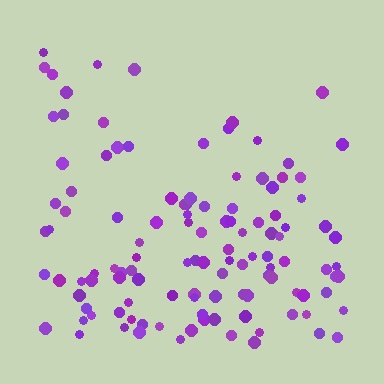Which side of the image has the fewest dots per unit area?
The top.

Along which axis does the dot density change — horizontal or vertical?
Vertical.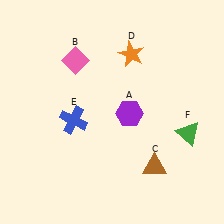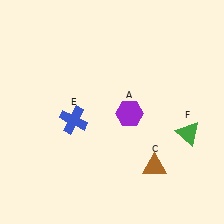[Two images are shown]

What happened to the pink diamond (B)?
The pink diamond (B) was removed in Image 2. It was in the top-left area of Image 1.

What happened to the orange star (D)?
The orange star (D) was removed in Image 2. It was in the top-right area of Image 1.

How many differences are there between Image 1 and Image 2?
There are 2 differences between the two images.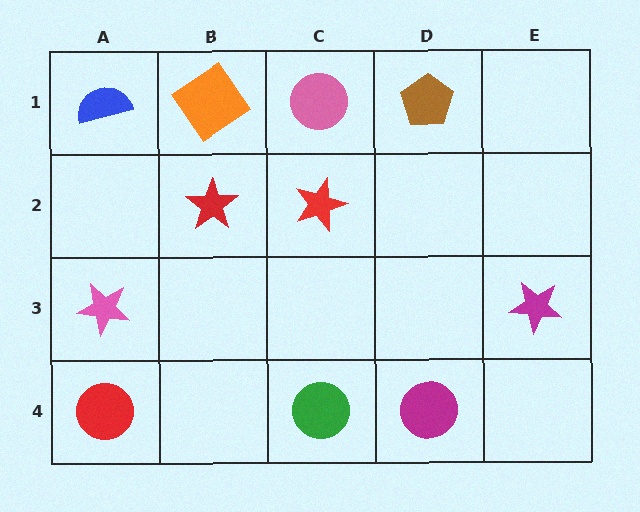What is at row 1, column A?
A blue semicircle.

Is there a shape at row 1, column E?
No, that cell is empty.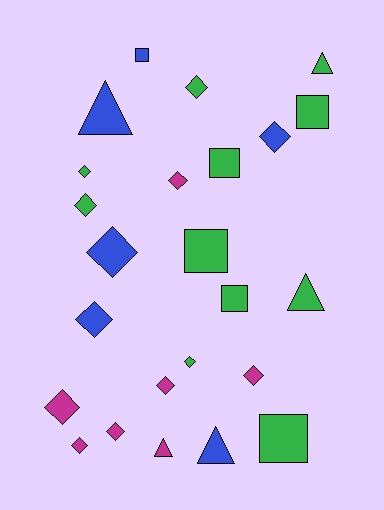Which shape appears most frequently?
Diamond, with 13 objects.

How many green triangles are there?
There are 2 green triangles.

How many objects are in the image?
There are 24 objects.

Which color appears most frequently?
Green, with 11 objects.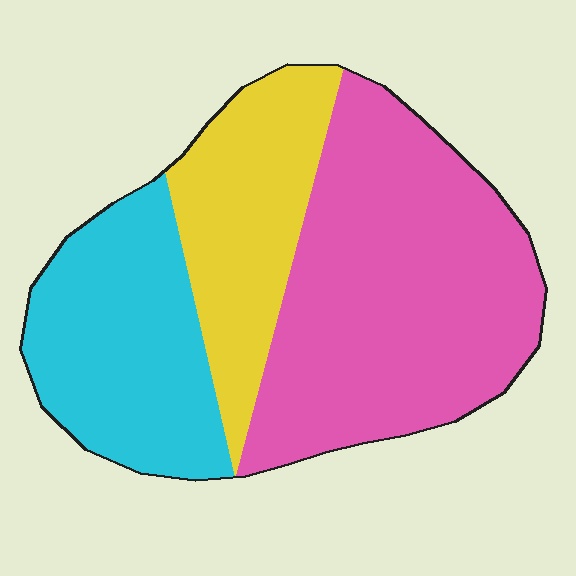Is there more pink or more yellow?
Pink.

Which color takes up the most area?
Pink, at roughly 50%.